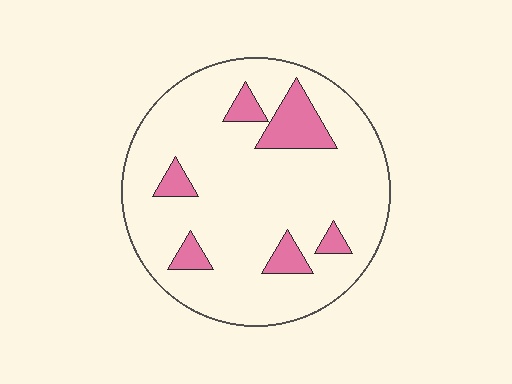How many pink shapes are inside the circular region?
6.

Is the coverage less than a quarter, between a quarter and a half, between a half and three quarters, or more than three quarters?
Less than a quarter.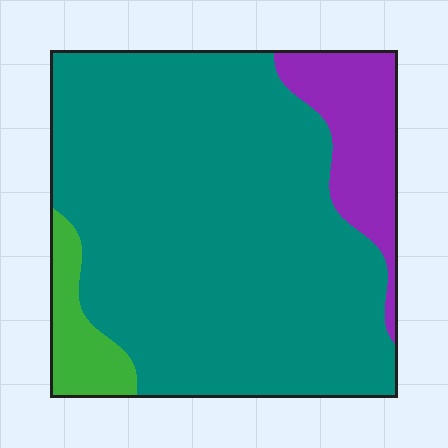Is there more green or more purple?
Purple.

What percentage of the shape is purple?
Purple covers 13% of the shape.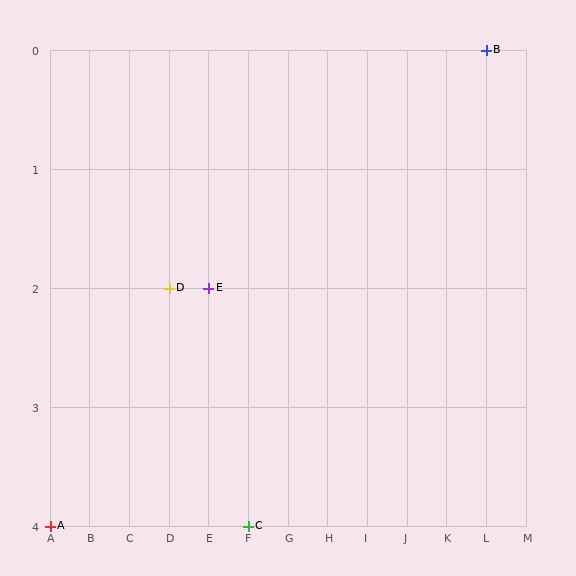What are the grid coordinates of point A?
Point A is at grid coordinates (A, 4).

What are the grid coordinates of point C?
Point C is at grid coordinates (F, 4).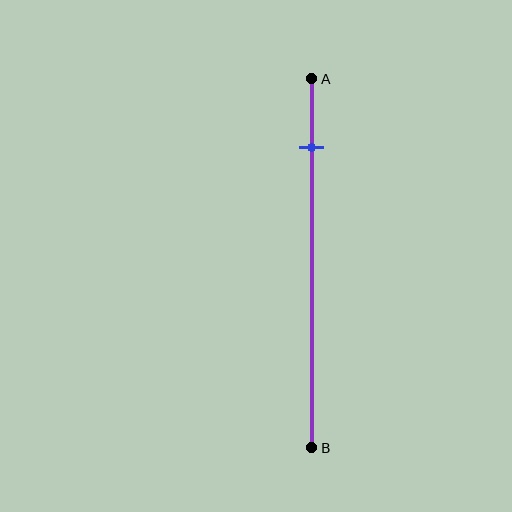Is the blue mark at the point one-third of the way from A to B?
No, the mark is at about 20% from A, not at the 33% one-third point.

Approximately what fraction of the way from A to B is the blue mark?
The blue mark is approximately 20% of the way from A to B.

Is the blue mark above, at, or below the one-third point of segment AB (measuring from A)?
The blue mark is above the one-third point of segment AB.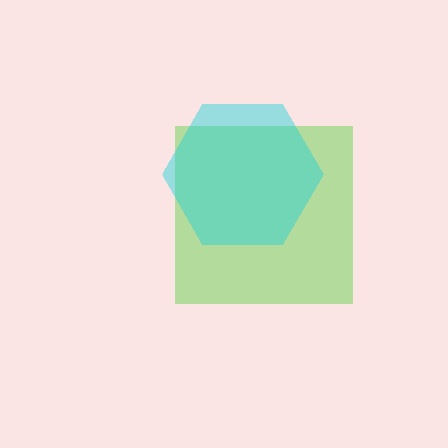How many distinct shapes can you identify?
There are 2 distinct shapes: a lime square, a cyan hexagon.